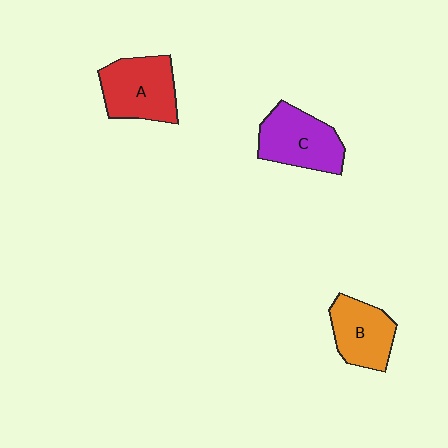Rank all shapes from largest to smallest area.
From largest to smallest: A (red), C (purple), B (orange).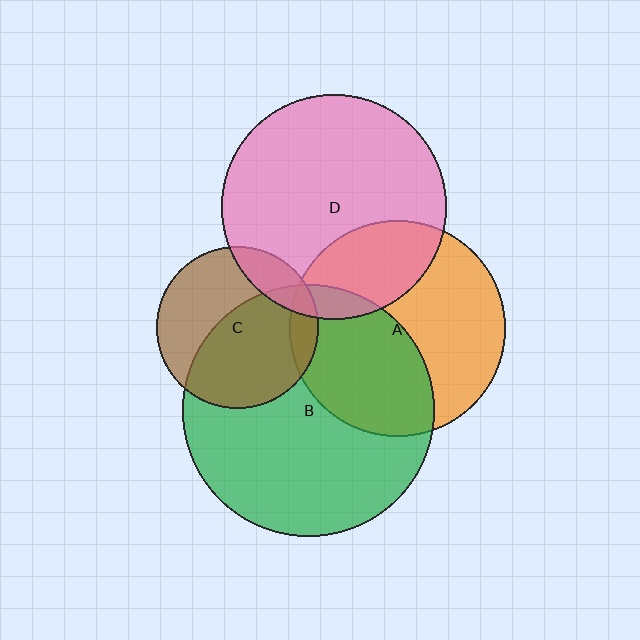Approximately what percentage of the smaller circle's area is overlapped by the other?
Approximately 15%.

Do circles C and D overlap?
Yes.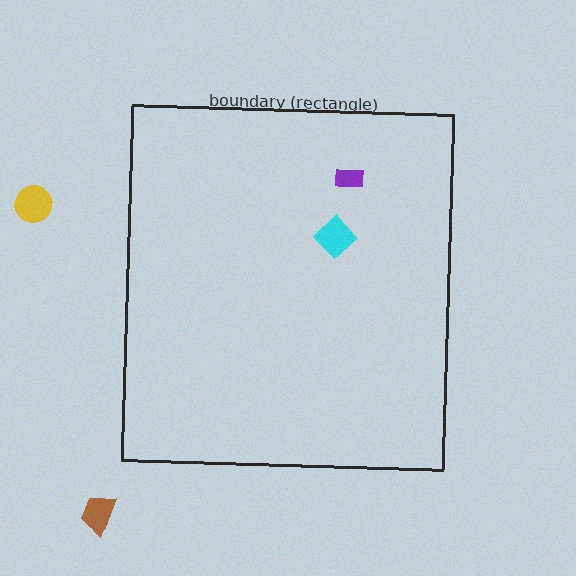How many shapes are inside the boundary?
2 inside, 2 outside.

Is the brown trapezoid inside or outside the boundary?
Outside.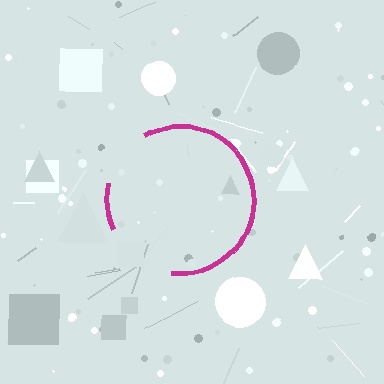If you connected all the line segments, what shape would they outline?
They would outline a circle.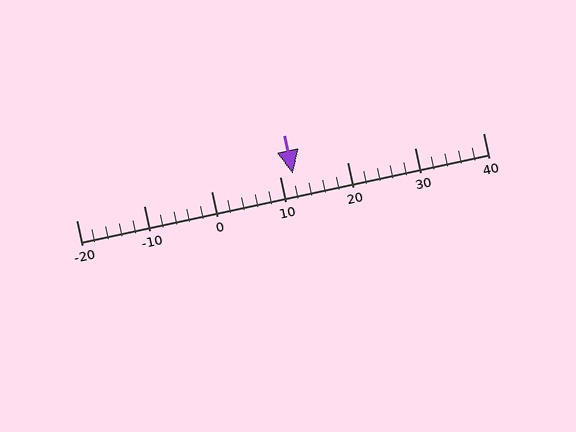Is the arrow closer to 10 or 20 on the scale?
The arrow is closer to 10.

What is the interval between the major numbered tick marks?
The major tick marks are spaced 10 units apart.